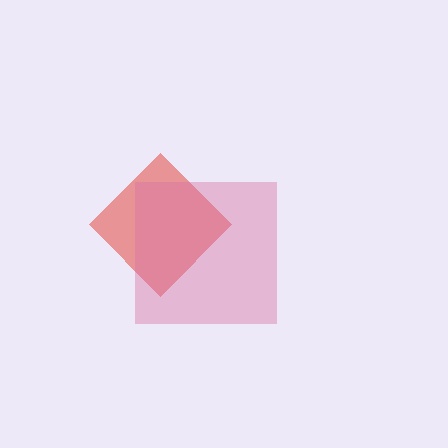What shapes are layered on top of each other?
The layered shapes are: a red diamond, a pink square.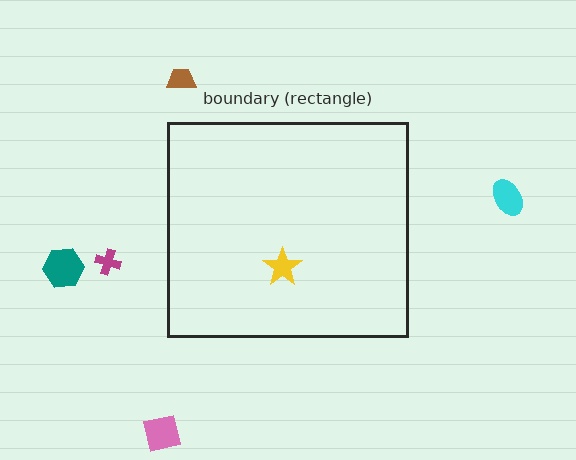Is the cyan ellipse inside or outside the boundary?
Outside.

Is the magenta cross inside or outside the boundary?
Outside.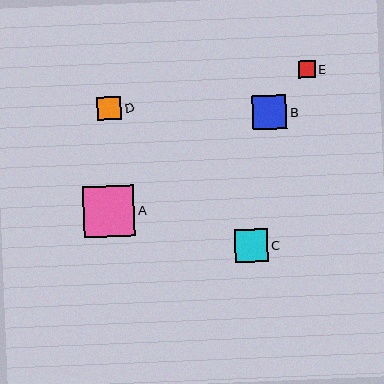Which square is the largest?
Square A is the largest with a size of approximately 51 pixels.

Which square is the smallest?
Square E is the smallest with a size of approximately 17 pixels.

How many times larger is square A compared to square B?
Square A is approximately 1.5 times the size of square B.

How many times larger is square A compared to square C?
Square A is approximately 1.5 times the size of square C.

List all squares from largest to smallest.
From largest to smallest: A, B, C, D, E.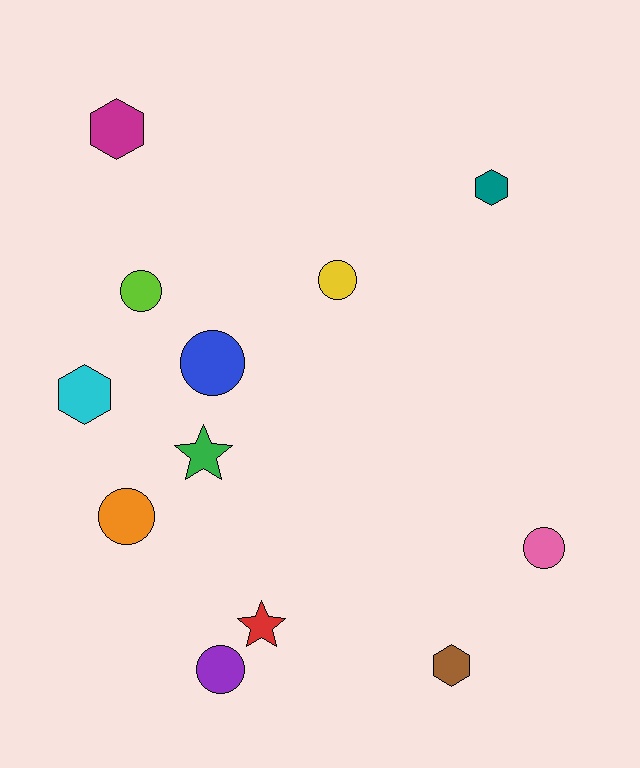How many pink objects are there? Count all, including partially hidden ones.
There is 1 pink object.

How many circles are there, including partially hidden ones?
There are 6 circles.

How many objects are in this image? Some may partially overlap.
There are 12 objects.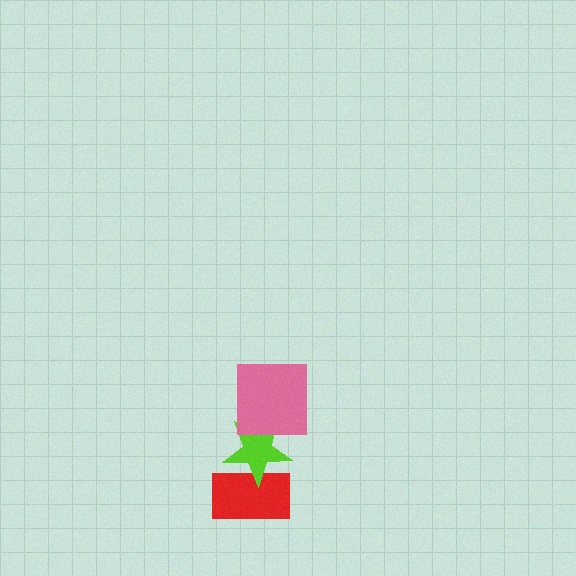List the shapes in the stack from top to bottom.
From top to bottom: the pink square, the lime star, the red rectangle.